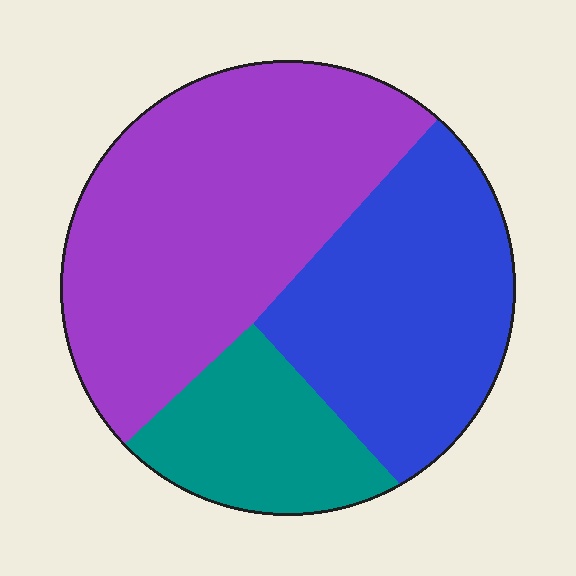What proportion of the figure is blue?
Blue covers roughly 35% of the figure.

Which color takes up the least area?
Teal, at roughly 20%.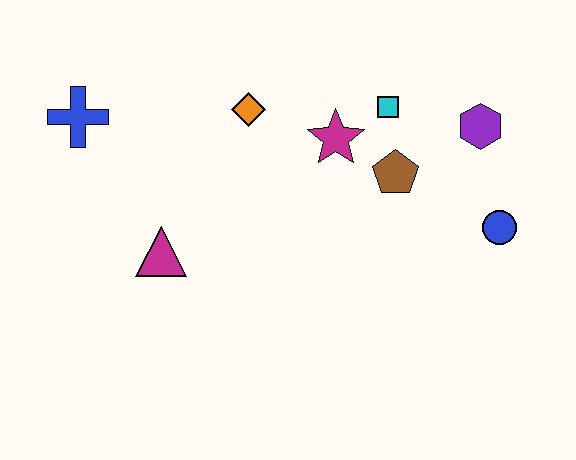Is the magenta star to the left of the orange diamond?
No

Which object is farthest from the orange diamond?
The blue circle is farthest from the orange diamond.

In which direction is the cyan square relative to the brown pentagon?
The cyan square is above the brown pentagon.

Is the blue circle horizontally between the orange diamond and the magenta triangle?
No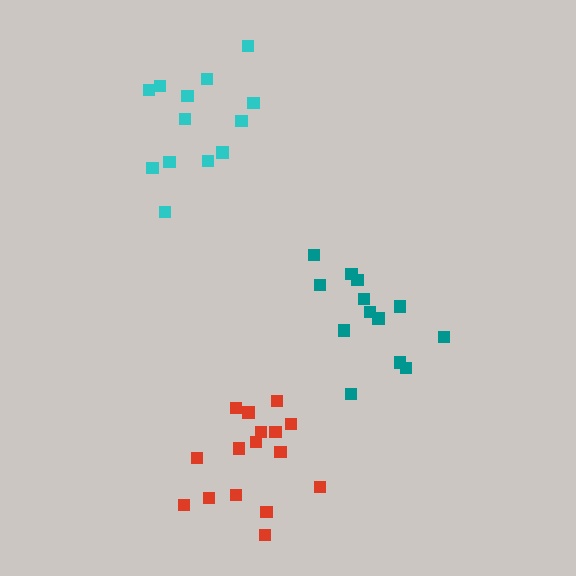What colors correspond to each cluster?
The clusters are colored: teal, red, cyan.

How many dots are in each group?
Group 1: 13 dots, Group 2: 16 dots, Group 3: 13 dots (42 total).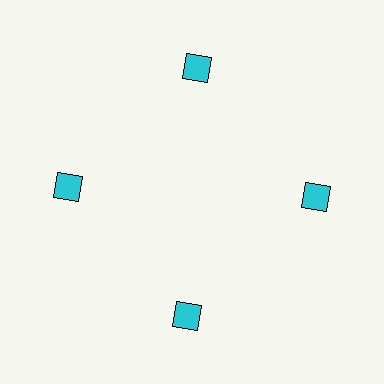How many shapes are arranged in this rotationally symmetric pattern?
There are 4 shapes, arranged in 4 groups of 1.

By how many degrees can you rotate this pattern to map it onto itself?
The pattern maps onto itself every 90 degrees of rotation.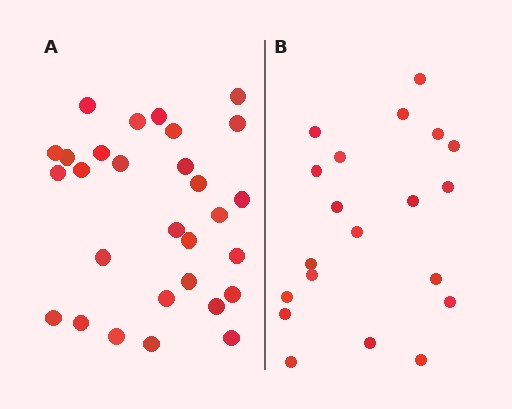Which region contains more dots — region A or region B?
Region A (the left region) has more dots.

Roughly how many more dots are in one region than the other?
Region A has roughly 8 or so more dots than region B.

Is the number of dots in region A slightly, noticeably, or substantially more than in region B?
Region A has substantially more. The ratio is roughly 1.4 to 1.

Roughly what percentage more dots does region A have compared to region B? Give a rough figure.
About 45% more.